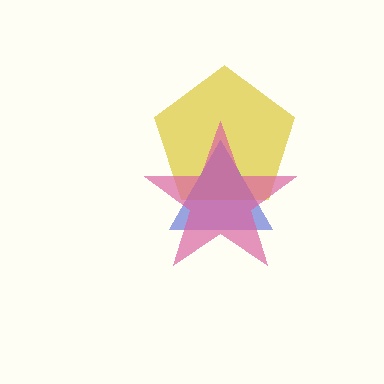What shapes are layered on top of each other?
The layered shapes are: a yellow pentagon, a blue triangle, a pink star.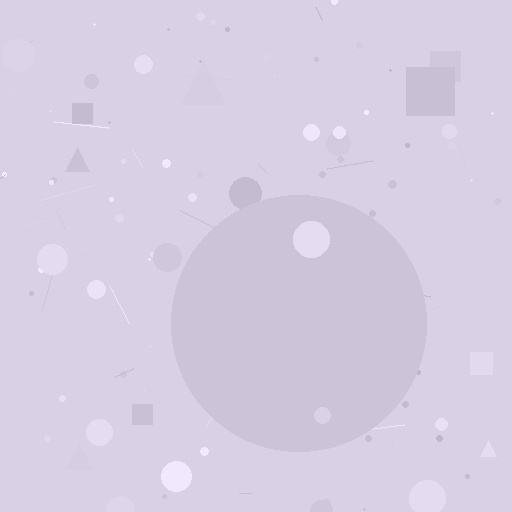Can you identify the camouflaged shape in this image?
The camouflaged shape is a circle.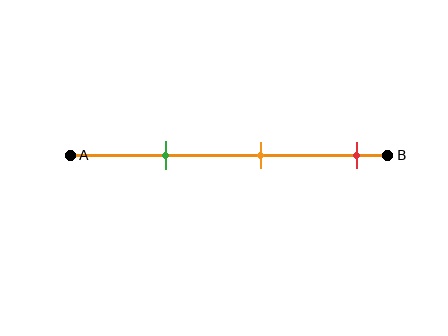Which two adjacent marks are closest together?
The green and orange marks are the closest adjacent pair.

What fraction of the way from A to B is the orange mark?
The orange mark is approximately 60% (0.6) of the way from A to B.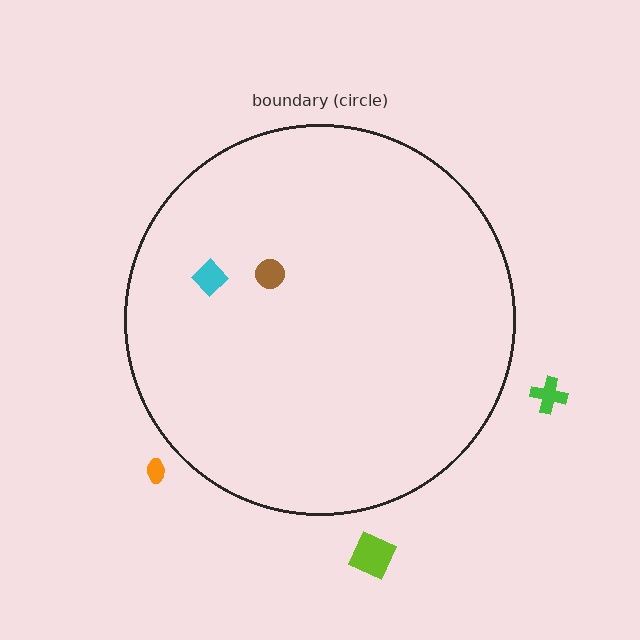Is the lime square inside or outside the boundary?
Outside.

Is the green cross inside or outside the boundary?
Outside.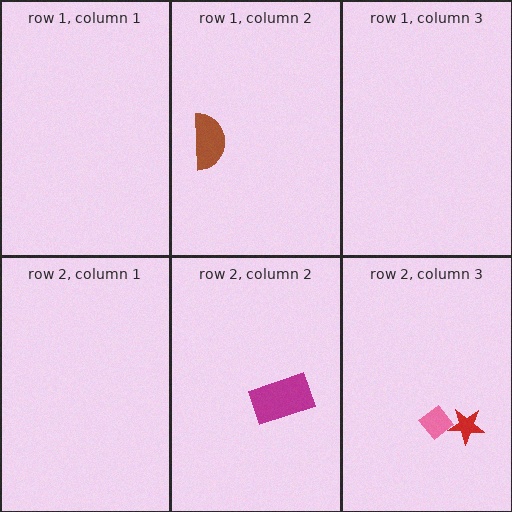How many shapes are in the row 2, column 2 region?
1.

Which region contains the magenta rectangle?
The row 2, column 2 region.